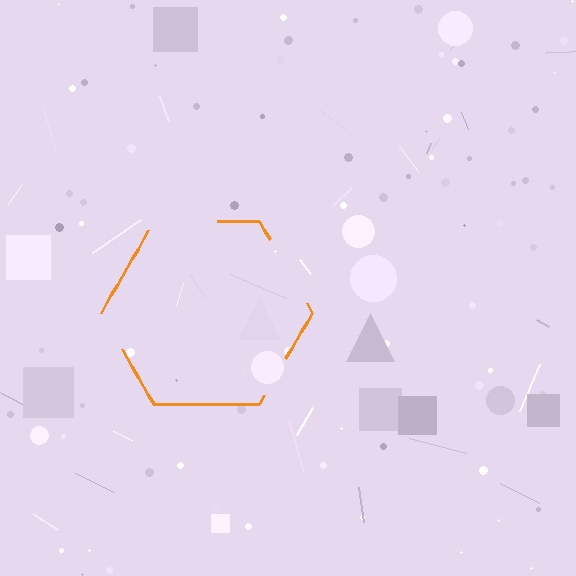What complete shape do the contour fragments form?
The contour fragments form a hexagon.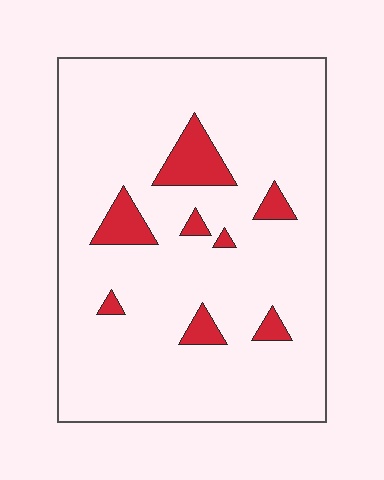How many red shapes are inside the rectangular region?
8.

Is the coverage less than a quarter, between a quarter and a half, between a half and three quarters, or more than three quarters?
Less than a quarter.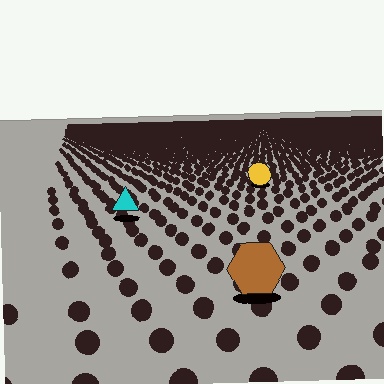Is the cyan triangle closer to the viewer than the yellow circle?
Yes. The cyan triangle is closer — you can tell from the texture gradient: the ground texture is coarser near it.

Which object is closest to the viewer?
The brown hexagon is closest. The texture marks near it are larger and more spread out.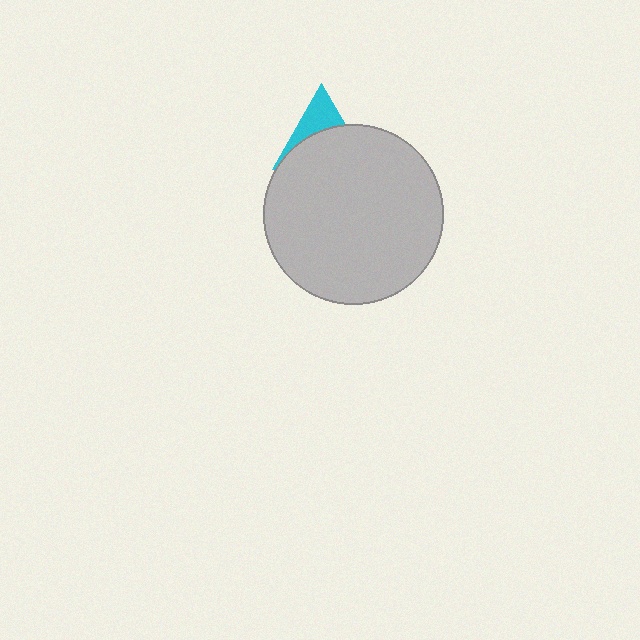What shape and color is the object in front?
The object in front is a light gray circle.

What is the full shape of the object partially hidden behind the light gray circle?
The partially hidden object is a cyan triangle.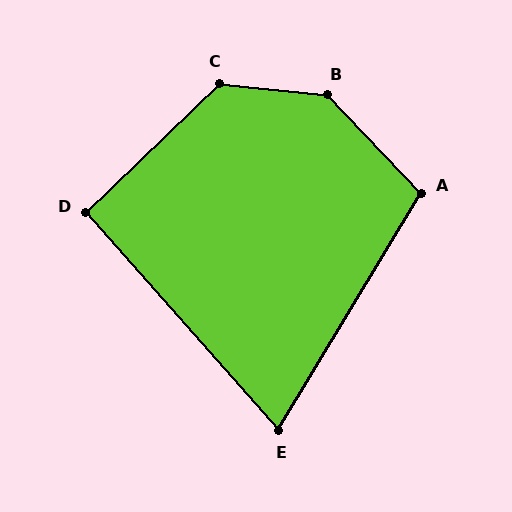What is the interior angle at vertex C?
Approximately 130 degrees (obtuse).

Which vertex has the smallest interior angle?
E, at approximately 72 degrees.